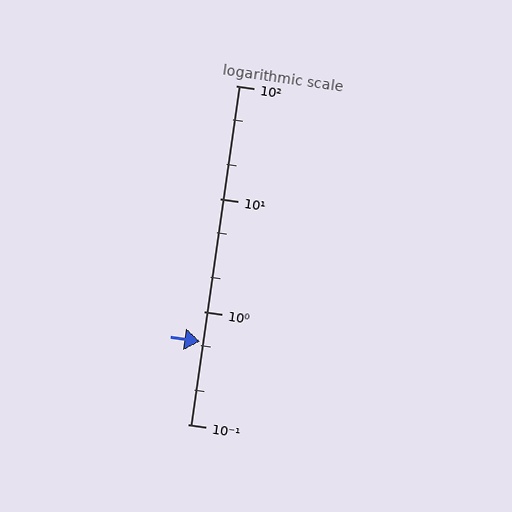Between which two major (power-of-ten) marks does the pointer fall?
The pointer is between 0.1 and 1.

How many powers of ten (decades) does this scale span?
The scale spans 3 decades, from 0.1 to 100.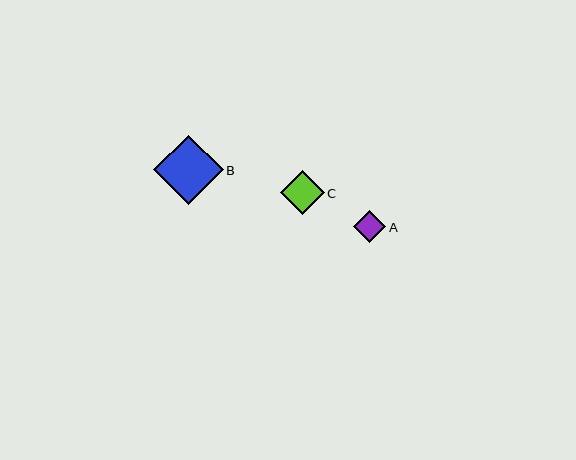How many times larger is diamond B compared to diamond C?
Diamond B is approximately 1.6 times the size of diamond C.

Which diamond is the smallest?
Diamond A is the smallest with a size of approximately 32 pixels.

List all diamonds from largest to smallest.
From largest to smallest: B, C, A.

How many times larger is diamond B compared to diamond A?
Diamond B is approximately 2.2 times the size of diamond A.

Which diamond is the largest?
Diamond B is the largest with a size of approximately 69 pixels.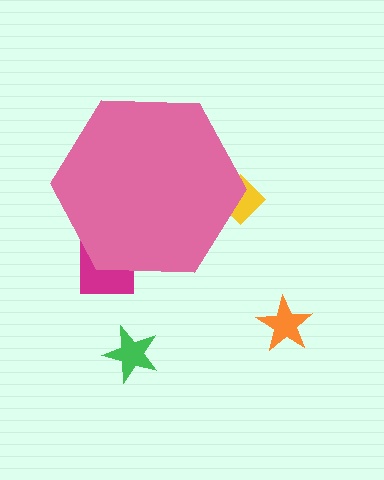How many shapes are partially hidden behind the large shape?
2 shapes are partially hidden.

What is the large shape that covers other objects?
A pink hexagon.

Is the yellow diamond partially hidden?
Yes, the yellow diamond is partially hidden behind the pink hexagon.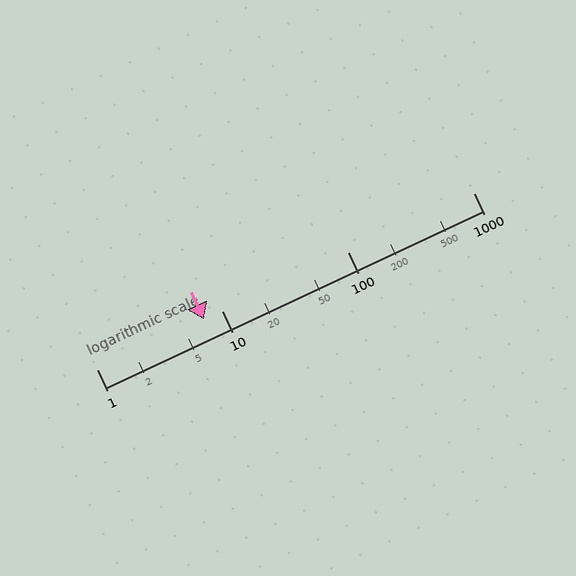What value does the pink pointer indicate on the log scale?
The pointer indicates approximately 7.1.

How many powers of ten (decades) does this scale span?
The scale spans 3 decades, from 1 to 1000.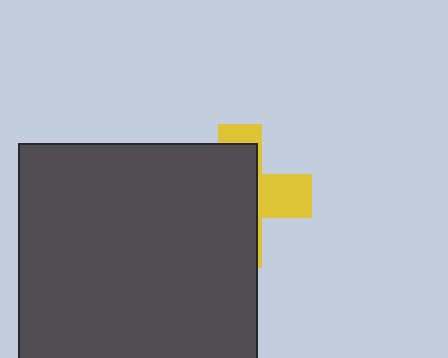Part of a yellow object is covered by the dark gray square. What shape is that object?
It is a cross.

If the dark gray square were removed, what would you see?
You would see the complete yellow cross.